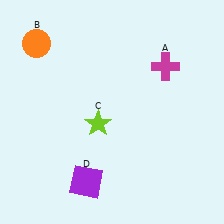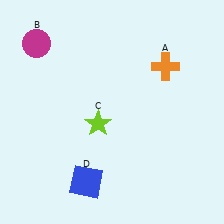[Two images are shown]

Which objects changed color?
A changed from magenta to orange. B changed from orange to magenta. D changed from purple to blue.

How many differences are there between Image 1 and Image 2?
There are 3 differences between the two images.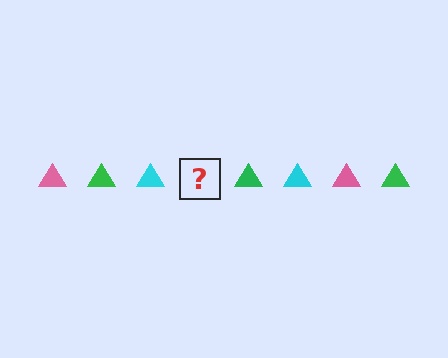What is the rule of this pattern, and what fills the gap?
The rule is that the pattern cycles through pink, green, cyan triangles. The gap should be filled with a pink triangle.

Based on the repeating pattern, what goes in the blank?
The blank should be a pink triangle.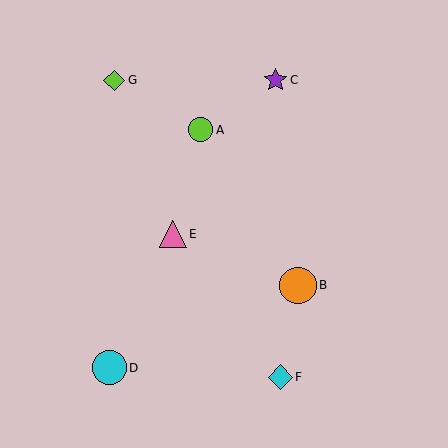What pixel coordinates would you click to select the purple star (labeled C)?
Click at (275, 80) to select the purple star C.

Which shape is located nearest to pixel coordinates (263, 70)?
The purple star (labeled C) at (275, 80) is nearest to that location.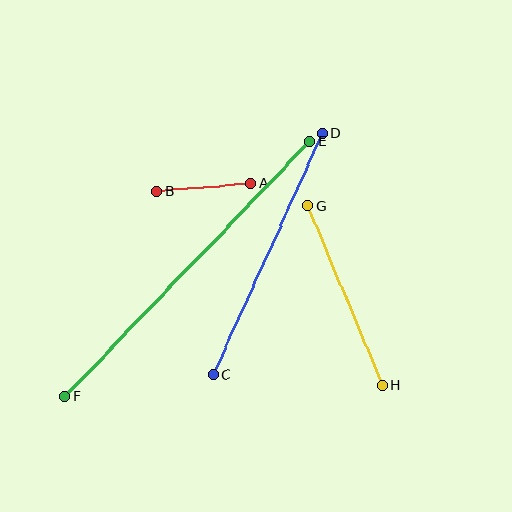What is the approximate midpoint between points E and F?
The midpoint is at approximately (187, 269) pixels.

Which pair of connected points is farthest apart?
Points E and F are farthest apart.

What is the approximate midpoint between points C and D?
The midpoint is at approximately (268, 254) pixels.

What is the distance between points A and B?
The distance is approximately 94 pixels.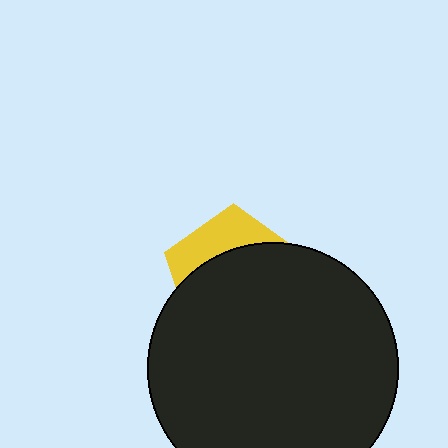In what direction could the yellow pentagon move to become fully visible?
The yellow pentagon could move up. That would shift it out from behind the black circle entirely.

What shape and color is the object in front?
The object in front is a black circle.